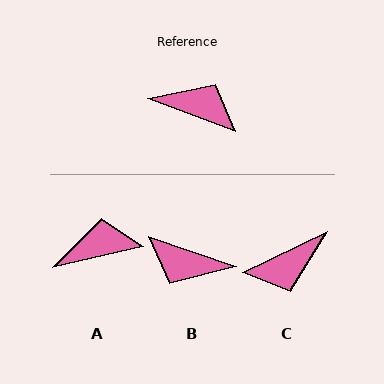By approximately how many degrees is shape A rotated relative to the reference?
Approximately 34 degrees counter-clockwise.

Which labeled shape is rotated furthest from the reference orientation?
B, about 178 degrees away.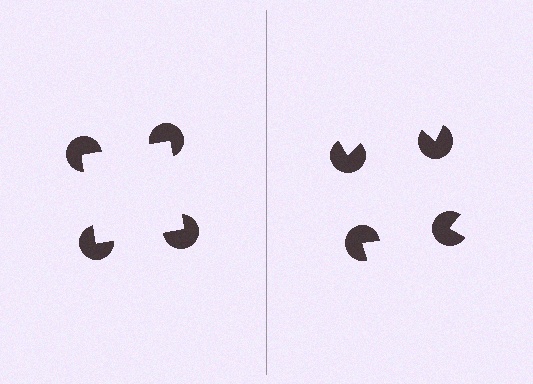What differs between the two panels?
The pac-man discs are positioned identically on both sides; only the wedge orientations differ. On the left they align to a square; on the right they are misaligned.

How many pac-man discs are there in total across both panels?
8 — 4 on each side.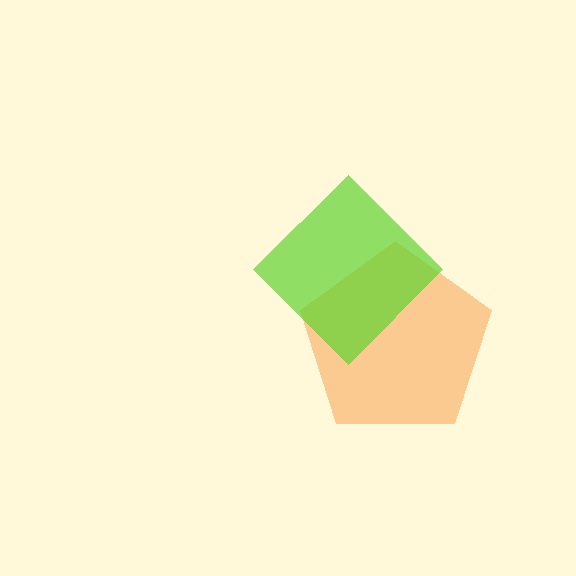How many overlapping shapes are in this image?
There are 2 overlapping shapes in the image.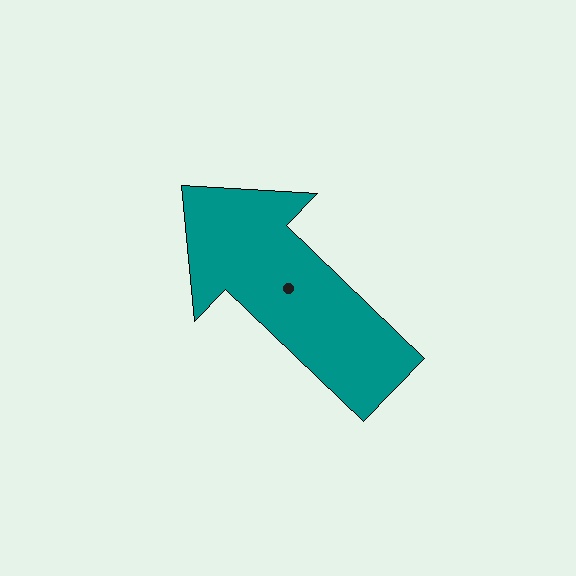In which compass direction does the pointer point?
Northwest.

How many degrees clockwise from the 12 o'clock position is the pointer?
Approximately 314 degrees.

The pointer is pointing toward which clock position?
Roughly 10 o'clock.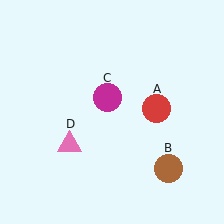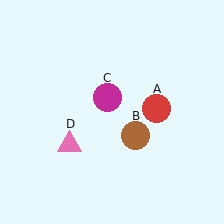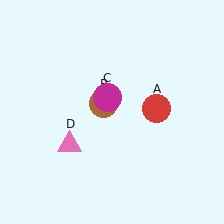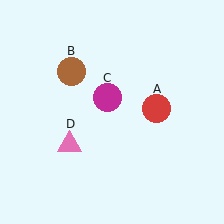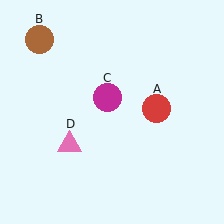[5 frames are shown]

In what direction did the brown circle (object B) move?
The brown circle (object B) moved up and to the left.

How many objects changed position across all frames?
1 object changed position: brown circle (object B).